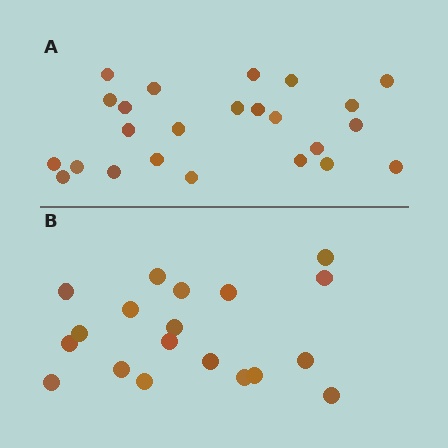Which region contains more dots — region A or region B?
Region A (the top region) has more dots.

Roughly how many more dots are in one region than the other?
Region A has about 5 more dots than region B.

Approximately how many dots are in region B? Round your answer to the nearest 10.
About 20 dots. (The exact count is 19, which rounds to 20.)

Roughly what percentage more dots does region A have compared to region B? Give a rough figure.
About 25% more.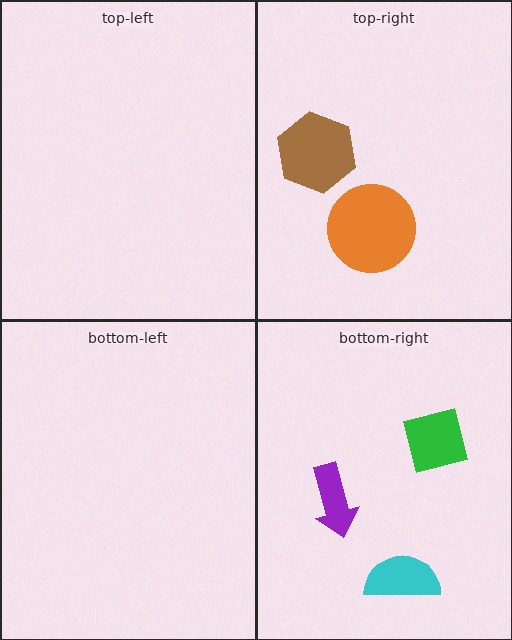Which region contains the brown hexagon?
The top-right region.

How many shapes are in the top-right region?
2.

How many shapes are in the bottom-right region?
3.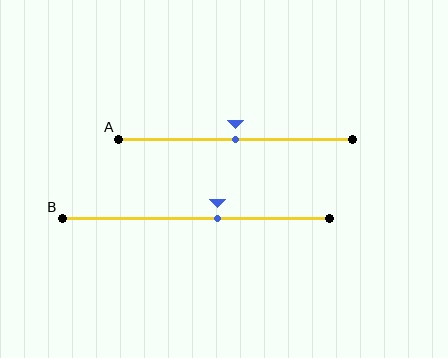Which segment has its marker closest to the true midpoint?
Segment A has its marker closest to the true midpoint.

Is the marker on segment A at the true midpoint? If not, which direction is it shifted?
Yes, the marker on segment A is at the true midpoint.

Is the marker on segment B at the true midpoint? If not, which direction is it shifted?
No, the marker on segment B is shifted to the right by about 8% of the segment length.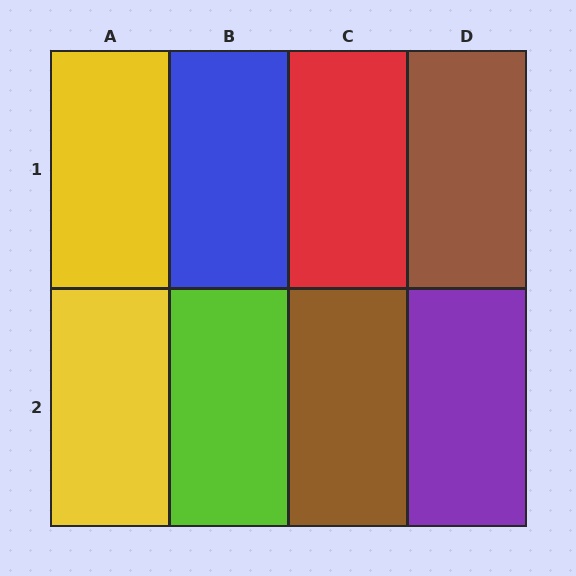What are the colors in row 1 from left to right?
Yellow, blue, red, brown.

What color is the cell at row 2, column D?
Purple.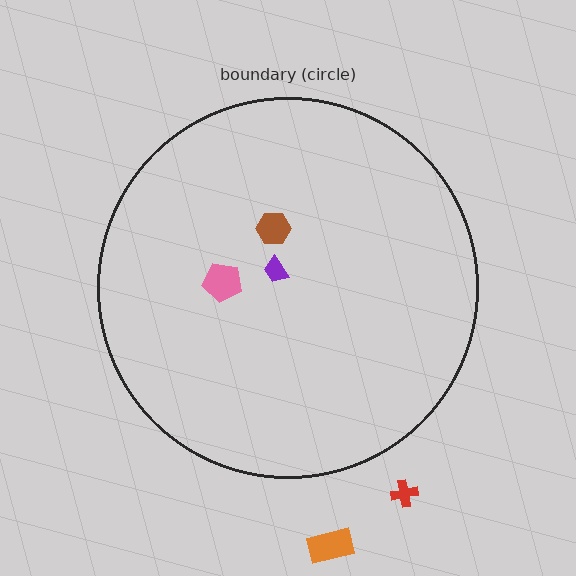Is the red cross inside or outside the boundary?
Outside.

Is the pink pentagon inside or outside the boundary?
Inside.